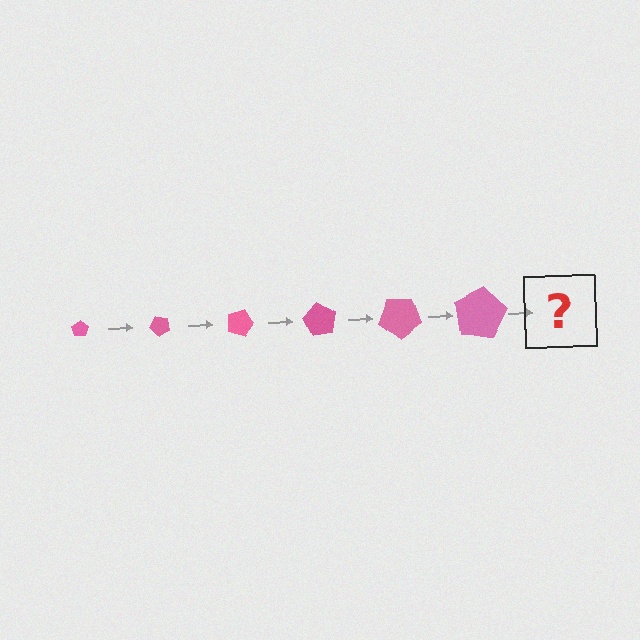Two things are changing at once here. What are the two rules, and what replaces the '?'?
The two rules are that the pentagon grows larger each step and it rotates 45 degrees each step. The '?' should be a pentagon, larger than the previous one and rotated 270 degrees from the start.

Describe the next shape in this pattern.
It should be a pentagon, larger than the previous one and rotated 270 degrees from the start.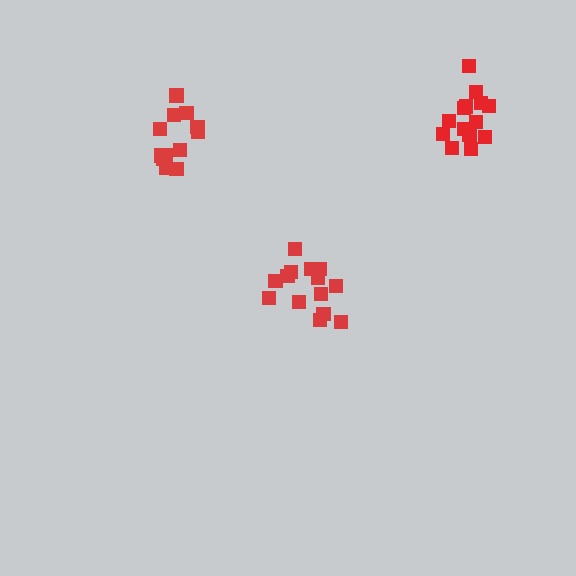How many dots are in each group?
Group 1: 15 dots, Group 2: 12 dots, Group 3: 14 dots (41 total).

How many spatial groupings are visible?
There are 3 spatial groupings.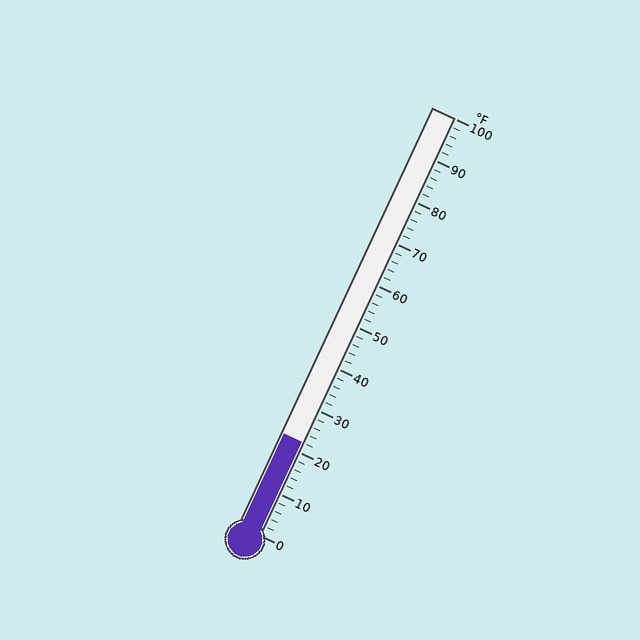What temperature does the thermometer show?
The thermometer shows approximately 22°F.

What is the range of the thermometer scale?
The thermometer scale ranges from 0°F to 100°F.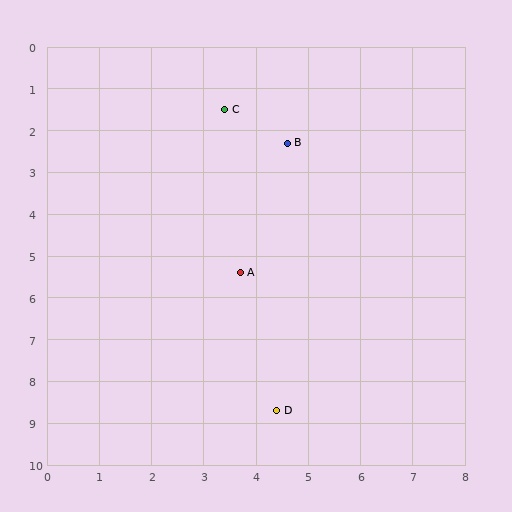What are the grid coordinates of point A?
Point A is at approximately (3.7, 5.4).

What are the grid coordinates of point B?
Point B is at approximately (4.6, 2.3).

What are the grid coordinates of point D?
Point D is at approximately (4.4, 8.7).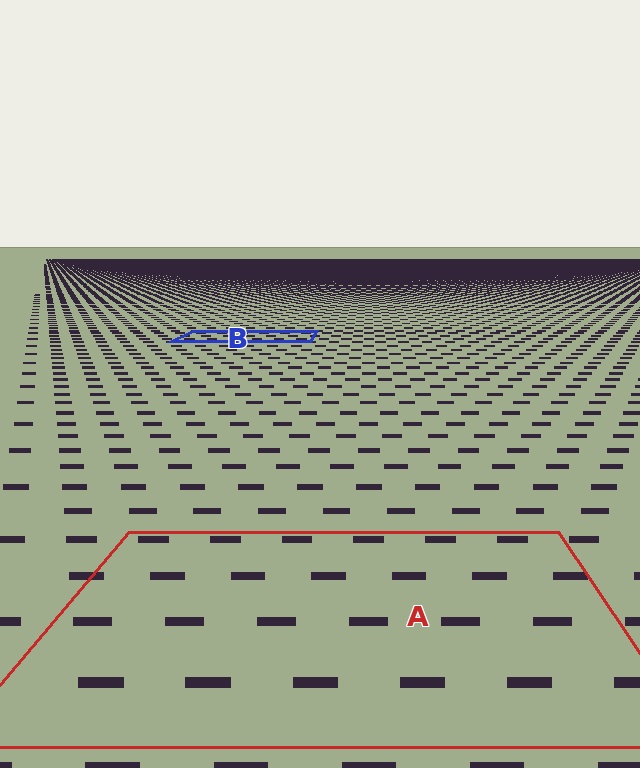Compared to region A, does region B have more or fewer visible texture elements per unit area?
Region B has more texture elements per unit area — they are packed more densely because it is farther away.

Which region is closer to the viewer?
Region A is closer. The texture elements there are larger and more spread out.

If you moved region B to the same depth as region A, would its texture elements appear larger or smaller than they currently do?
They would appear larger. At a closer depth, the same texture elements are projected at a bigger on-screen size.